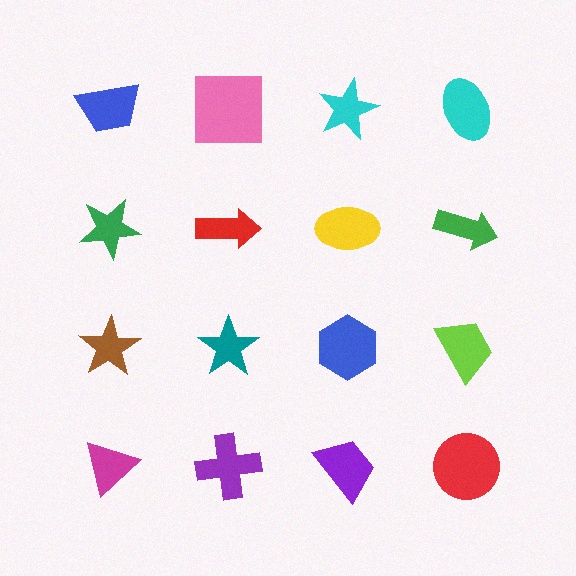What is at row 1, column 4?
A cyan ellipse.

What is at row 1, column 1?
A blue trapezoid.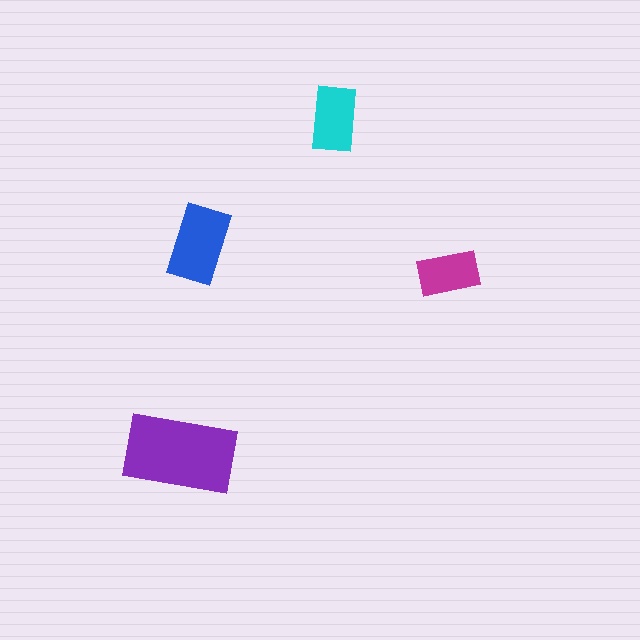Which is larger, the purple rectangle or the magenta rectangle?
The purple one.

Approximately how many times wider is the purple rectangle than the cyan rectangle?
About 1.5 times wider.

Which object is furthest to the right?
The magenta rectangle is rightmost.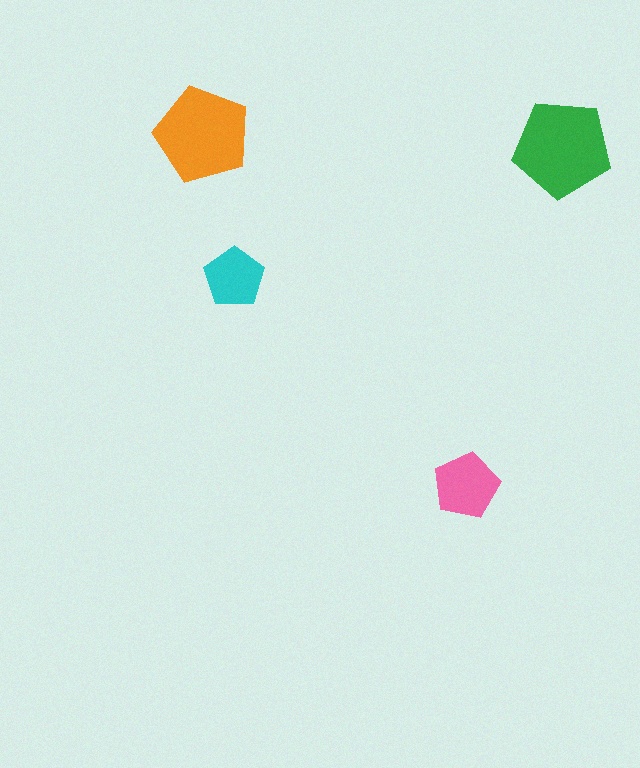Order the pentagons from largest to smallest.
the green one, the orange one, the pink one, the cyan one.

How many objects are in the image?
There are 4 objects in the image.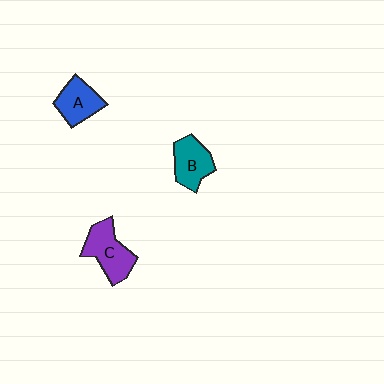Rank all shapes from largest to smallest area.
From largest to smallest: C (purple), B (teal), A (blue).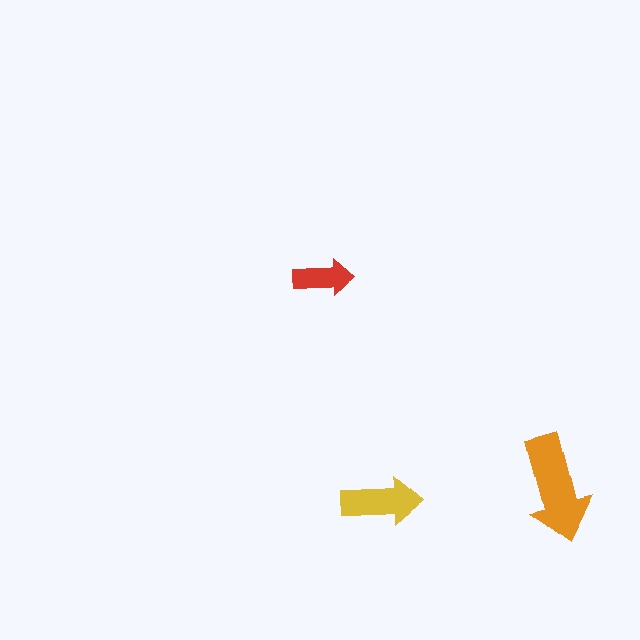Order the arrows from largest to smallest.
the orange one, the yellow one, the red one.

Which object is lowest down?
The yellow arrow is bottommost.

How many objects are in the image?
There are 3 objects in the image.